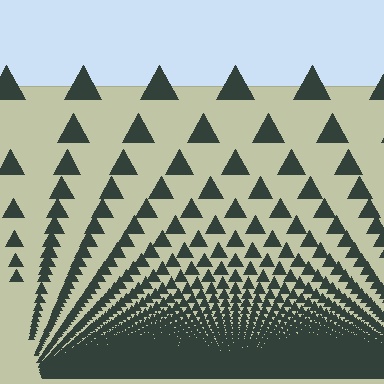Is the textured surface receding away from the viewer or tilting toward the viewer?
The surface appears to tilt toward the viewer. Texture elements get larger and sparser toward the top.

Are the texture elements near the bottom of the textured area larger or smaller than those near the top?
Smaller. The gradient is inverted — elements near the bottom are smaller and denser.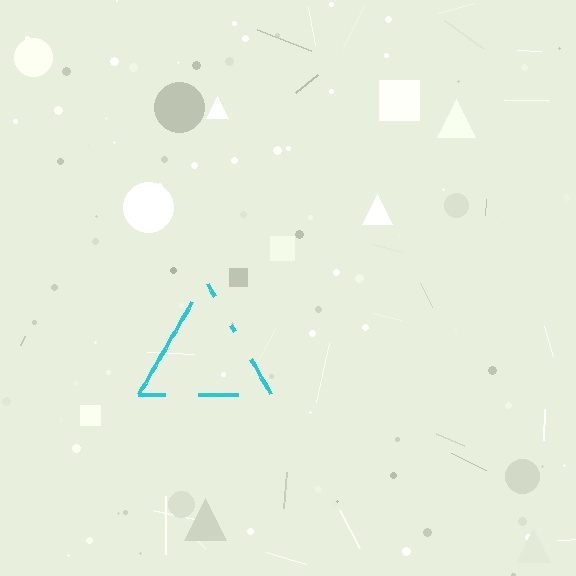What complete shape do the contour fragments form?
The contour fragments form a triangle.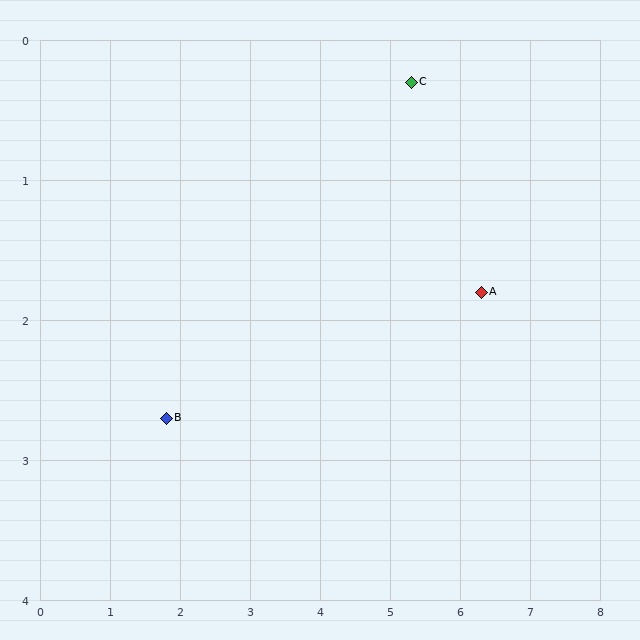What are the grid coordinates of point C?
Point C is at approximately (5.3, 0.3).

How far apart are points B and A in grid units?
Points B and A are about 4.6 grid units apart.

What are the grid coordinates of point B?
Point B is at approximately (1.8, 2.7).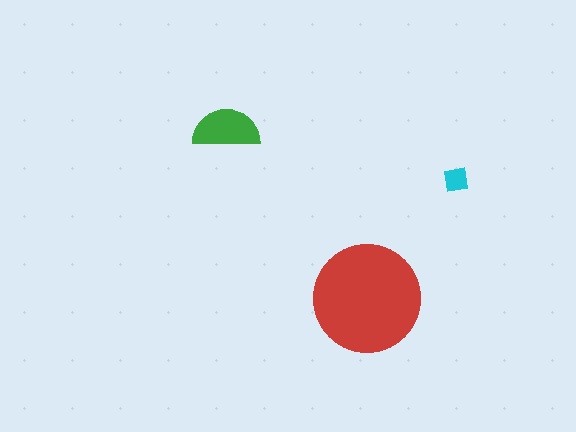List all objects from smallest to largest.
The cyan square, the green semicircle, the red circle.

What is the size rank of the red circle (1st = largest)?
1st.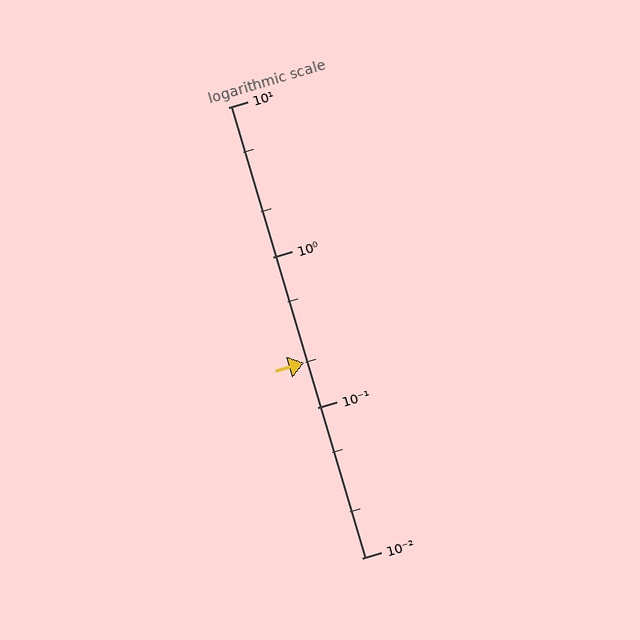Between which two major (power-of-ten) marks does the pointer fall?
The pointer is between 0.1 and 1.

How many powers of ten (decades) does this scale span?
The scale spans 3 decades, from 0.01 to 10.